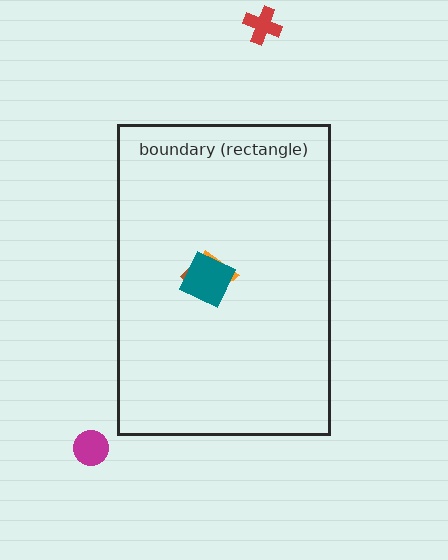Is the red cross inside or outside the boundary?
Outside.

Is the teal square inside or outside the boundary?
Inside.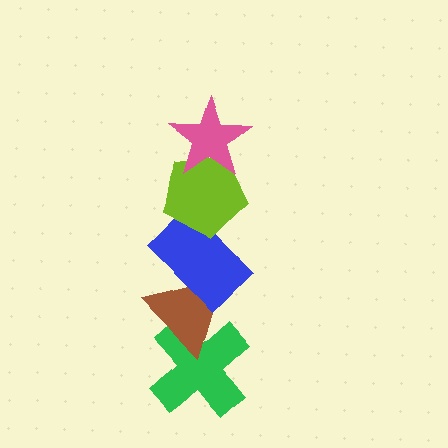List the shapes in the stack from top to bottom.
From top to bottom: the pink star, the lime pentagon, the blue rectangle, the brown triangle, the green cross.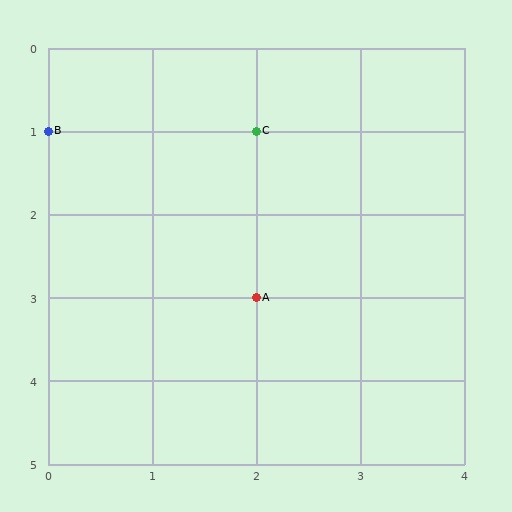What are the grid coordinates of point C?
Point C is at grid coordinates (2, 1).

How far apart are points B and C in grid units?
Points B and C are 2 columns apart.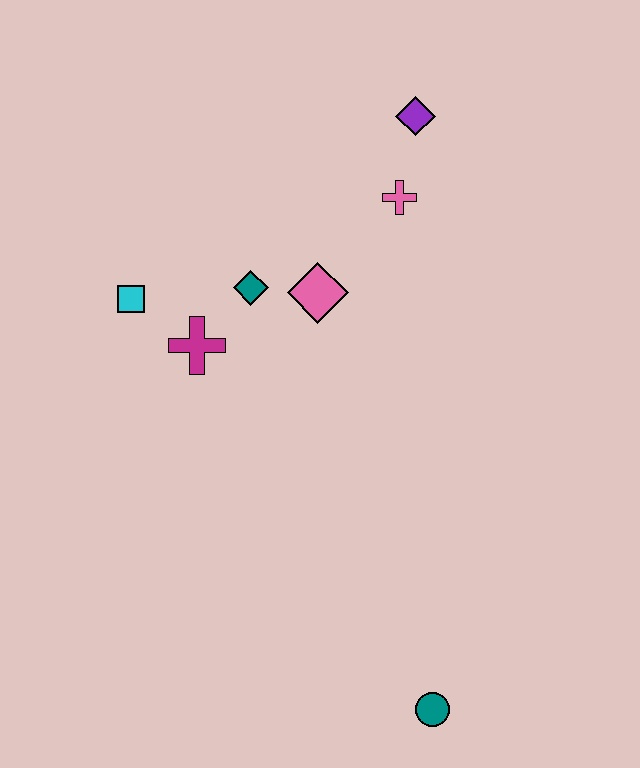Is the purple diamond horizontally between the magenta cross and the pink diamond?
No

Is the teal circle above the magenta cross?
No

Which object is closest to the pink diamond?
The teal diamond is closest to the pink diamond.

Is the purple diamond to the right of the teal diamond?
Yes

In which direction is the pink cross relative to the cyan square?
The pink cross is to the right of the cyan square.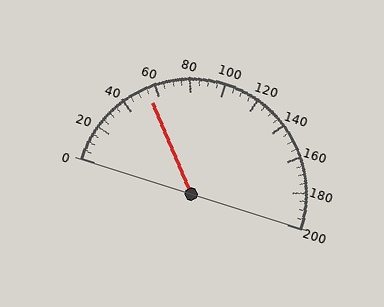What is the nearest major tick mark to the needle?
The nearest major tick mark is 60.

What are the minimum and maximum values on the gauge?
The gauge ranges from 0 to 200.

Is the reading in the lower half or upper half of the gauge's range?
The reading is in the lower half of the range (0 to 200).